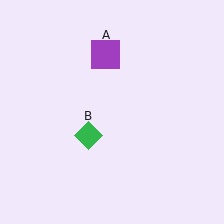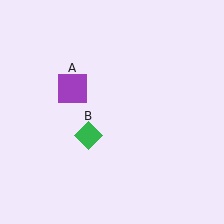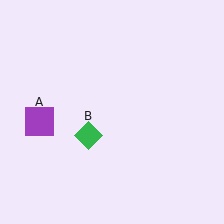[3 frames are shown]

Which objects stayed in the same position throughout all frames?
Green diamond (object B) remained stationary.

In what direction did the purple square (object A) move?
The purple square (object A) moved down and to the left.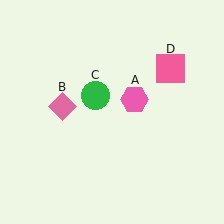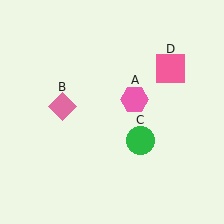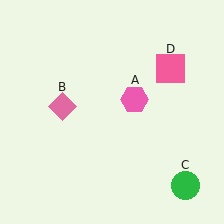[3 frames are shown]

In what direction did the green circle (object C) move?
The green circle (object C) moved down and to the right.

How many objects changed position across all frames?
1 object changed position: green circle (object C).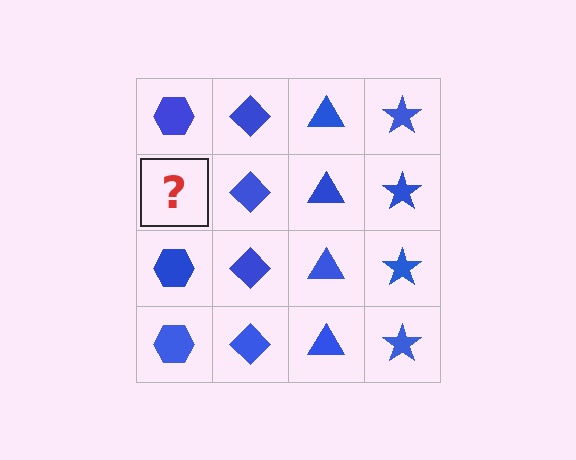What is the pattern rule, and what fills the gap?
The rule is that each column has a consistent shape. The gap should be filled with a blue hexagon.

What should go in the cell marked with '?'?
The missing cell should contain a blue hexagon.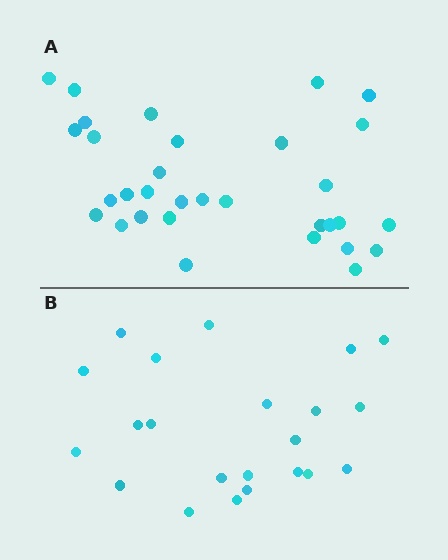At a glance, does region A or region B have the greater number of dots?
Region A (the top region) has more dots.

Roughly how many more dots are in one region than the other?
Region A has roughly 10 or so more dots than region B.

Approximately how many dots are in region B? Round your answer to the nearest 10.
About 20 dots. (The exact count is 22, which rounds to 20.)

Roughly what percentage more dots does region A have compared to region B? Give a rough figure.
About 45% more.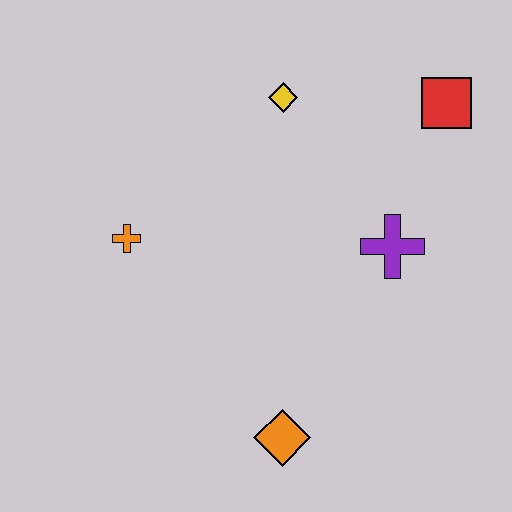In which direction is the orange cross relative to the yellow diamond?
The orange cross is to the left of the yellow diamond.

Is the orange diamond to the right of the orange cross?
Yes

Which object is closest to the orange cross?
The yellow diamond is closest to the orange cross.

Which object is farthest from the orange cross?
The red square is farthest from the orange cross.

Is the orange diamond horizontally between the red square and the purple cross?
No